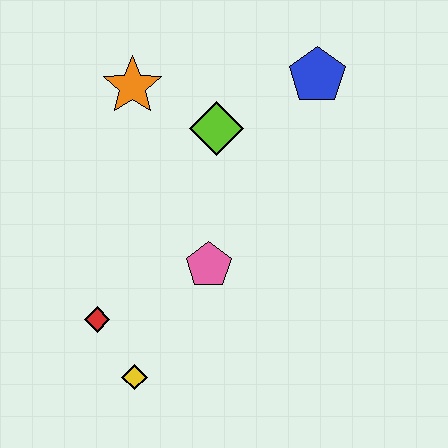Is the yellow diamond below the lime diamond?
Yes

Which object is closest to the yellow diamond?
The red diamond is closest to the yellow diamond.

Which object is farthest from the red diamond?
The blue pentagon is farthest from the red diamond.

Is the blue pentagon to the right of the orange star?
Yes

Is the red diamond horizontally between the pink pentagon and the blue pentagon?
No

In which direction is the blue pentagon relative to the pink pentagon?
The blue pentagon is above the pink pentagon.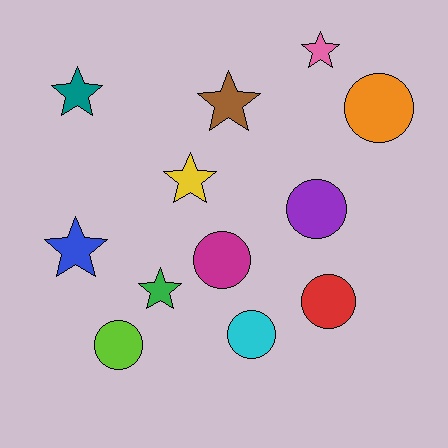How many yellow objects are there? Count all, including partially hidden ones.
There is 1 yellow object.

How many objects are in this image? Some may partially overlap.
There are 12 objects.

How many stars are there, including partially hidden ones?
There are 6 stars.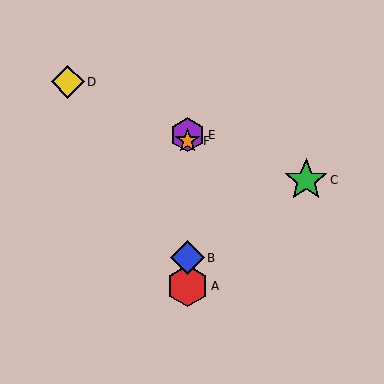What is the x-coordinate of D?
Object D is at x≈68.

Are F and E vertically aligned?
Yes, both are at x≈187.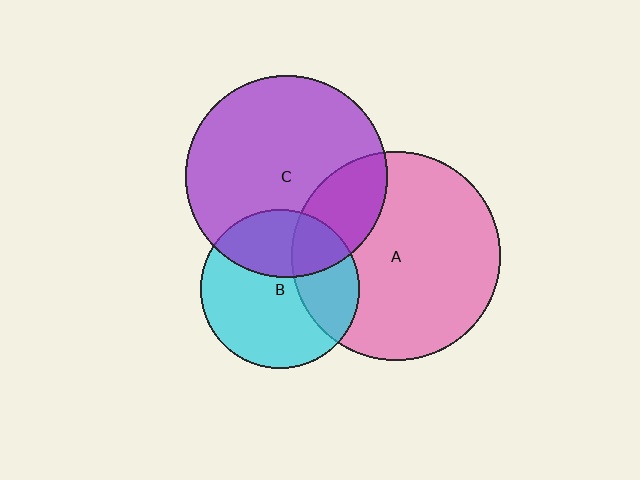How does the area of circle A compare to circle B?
Approximately 1.7 times.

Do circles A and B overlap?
Yes.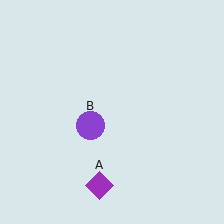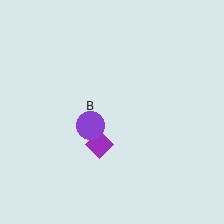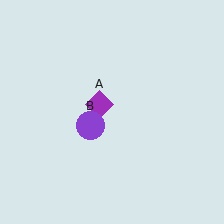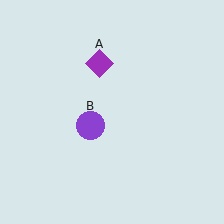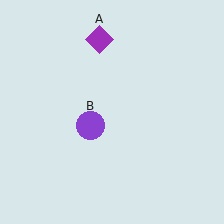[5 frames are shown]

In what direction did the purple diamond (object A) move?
The purple diamond (object A) moved up.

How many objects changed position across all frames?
1 object changed position: purple diamond (object A).